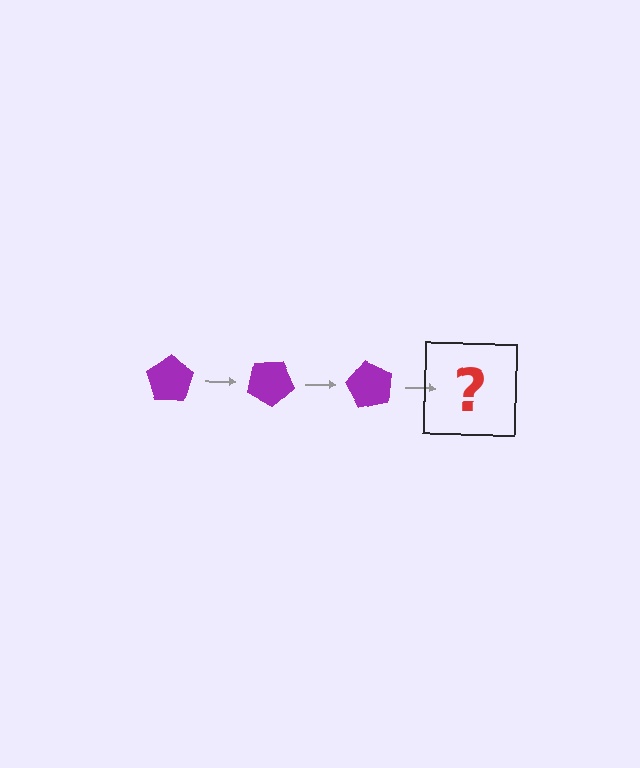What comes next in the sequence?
The next element should be a purple pentagon rotated 90 degrees.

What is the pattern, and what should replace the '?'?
The pattern is that the pentagon rotates 30 degrees each step. The '?' should be a purple pentagon rotated 90 degrees.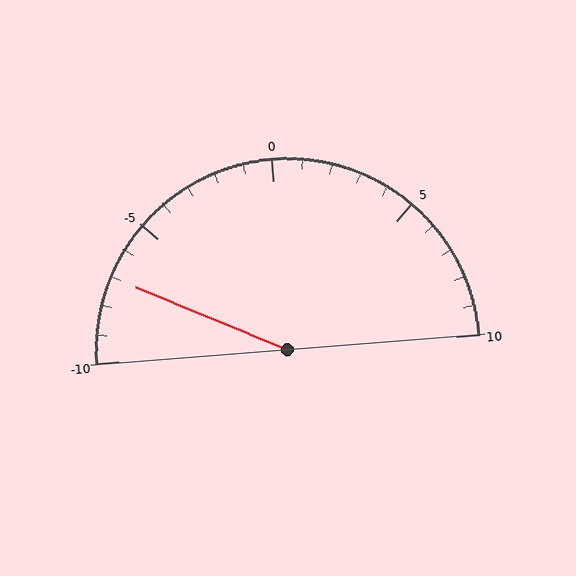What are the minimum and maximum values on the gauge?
The gauge ranges from -10 to 10.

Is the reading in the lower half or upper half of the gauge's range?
The reading is in the lower half of the range (-10 to 10).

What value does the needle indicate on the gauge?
The needle indicates approximately -7.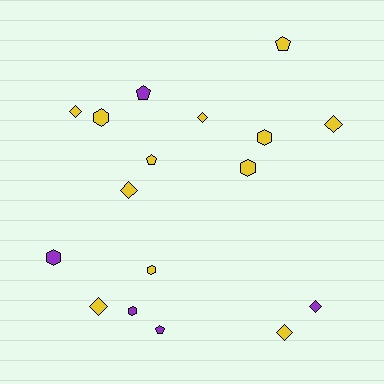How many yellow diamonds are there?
There are 6 yellow diamonds.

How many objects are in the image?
There are 17 objects.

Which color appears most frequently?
Yellow, with 12 objects.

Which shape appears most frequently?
Diamond, with 7 objects.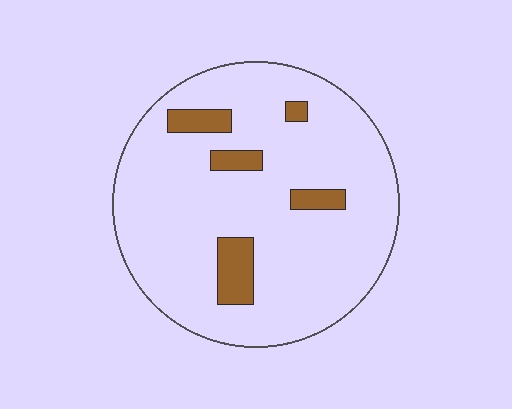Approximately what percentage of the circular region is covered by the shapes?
Approximately 10%.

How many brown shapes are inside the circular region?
5.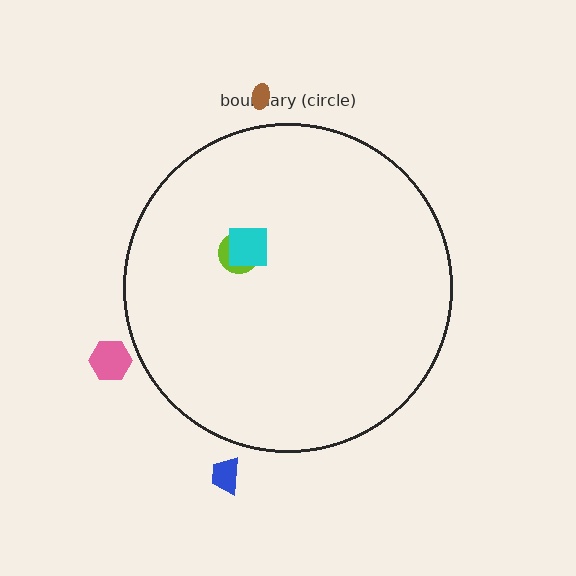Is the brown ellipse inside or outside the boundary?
Outside.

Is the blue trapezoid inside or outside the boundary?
Outside.